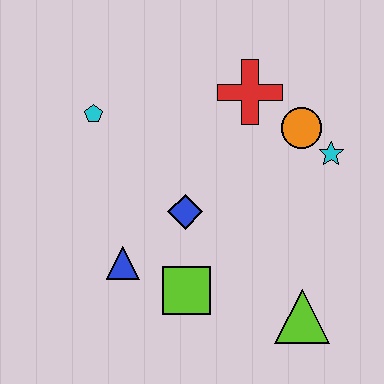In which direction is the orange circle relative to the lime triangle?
The orange circle is above the lime triangle.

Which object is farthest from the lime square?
The red cross is farthest from the lime square.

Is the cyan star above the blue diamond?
Yes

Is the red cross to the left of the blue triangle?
No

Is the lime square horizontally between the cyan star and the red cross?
No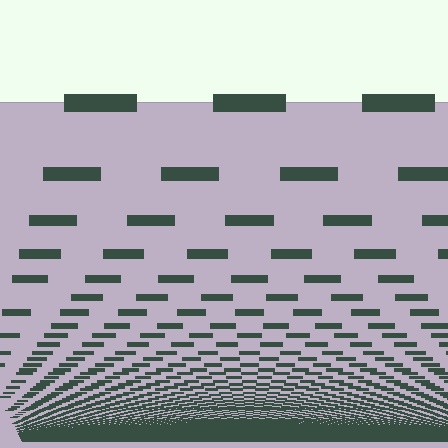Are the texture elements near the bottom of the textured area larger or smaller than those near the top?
Smaller. The gradient is inverted — elements near the bottom are smaller and denser.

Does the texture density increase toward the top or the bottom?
Density increases toward the bottom.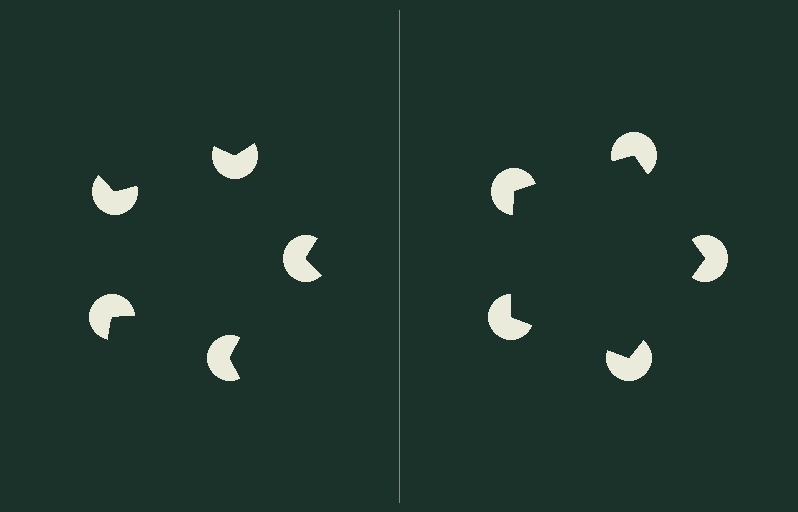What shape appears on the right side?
An illusory pentagon.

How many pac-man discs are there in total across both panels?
10 — 5 on each side.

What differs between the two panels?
The pac-man discs are positioned identically on both sides; only the wedge orientations differ. On the right they align to a pentagon; on the left they are misaligned.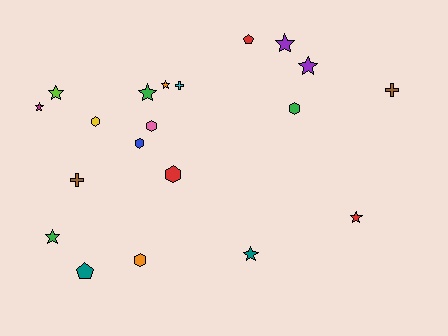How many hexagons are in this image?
There are 6 hexagons.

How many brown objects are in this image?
There are 2 brown objects.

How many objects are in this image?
There are 20 objects.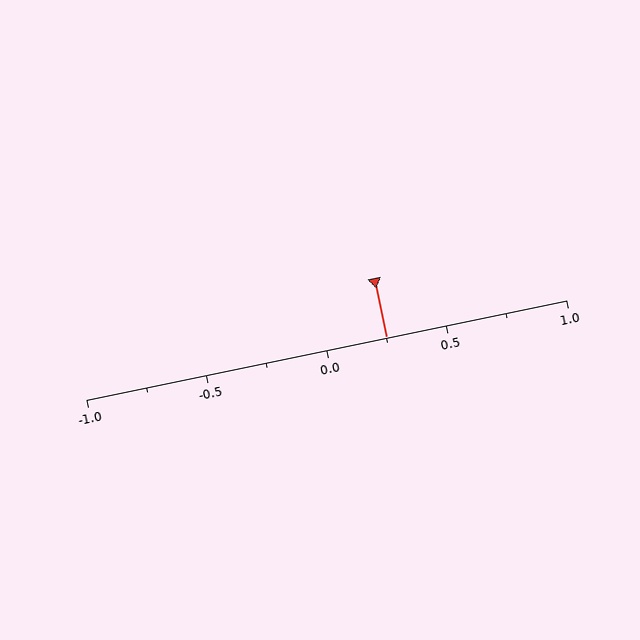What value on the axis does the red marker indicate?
The marker indicates approximately 0.25.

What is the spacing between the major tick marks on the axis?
The major ticks are spaced 0.5 apart.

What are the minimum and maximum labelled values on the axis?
The axis runs from -1.0 to 1.0.